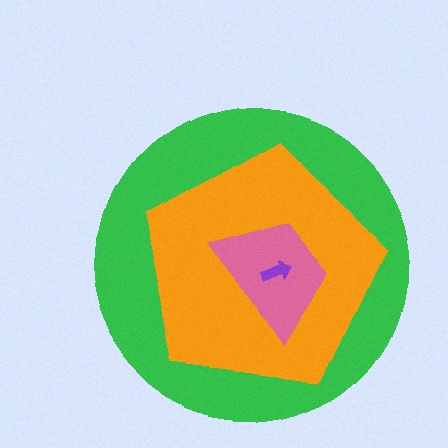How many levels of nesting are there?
4.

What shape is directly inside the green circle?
The orange pentagon.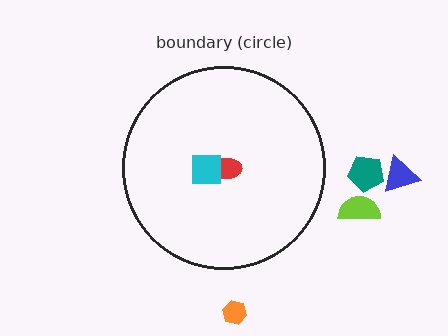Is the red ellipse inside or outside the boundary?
Inside.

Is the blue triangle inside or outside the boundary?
Outside.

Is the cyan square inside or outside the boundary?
Inside.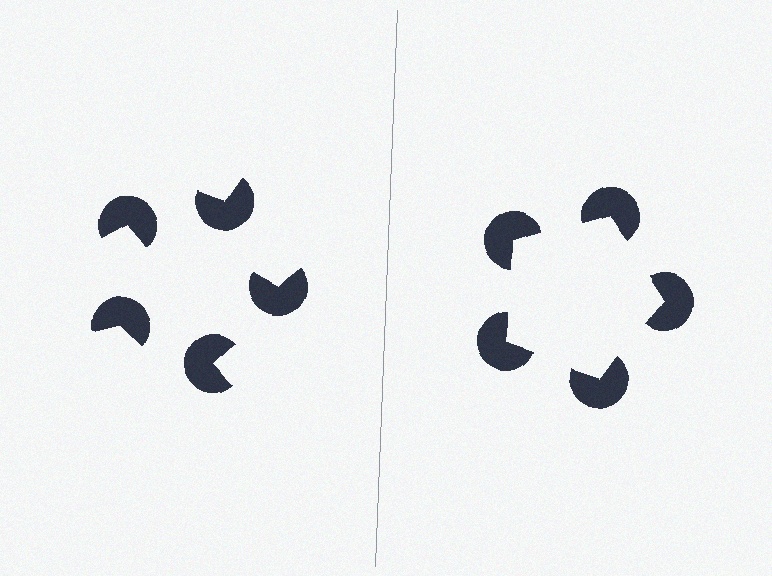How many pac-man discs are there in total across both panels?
10 — 5 on each side.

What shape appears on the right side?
An illusory pentagon.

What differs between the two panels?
The pac-man discs are positioned identically on both sides; only the wedge orientations differ. On the right they align to a pentagon; on the left they are misaligned.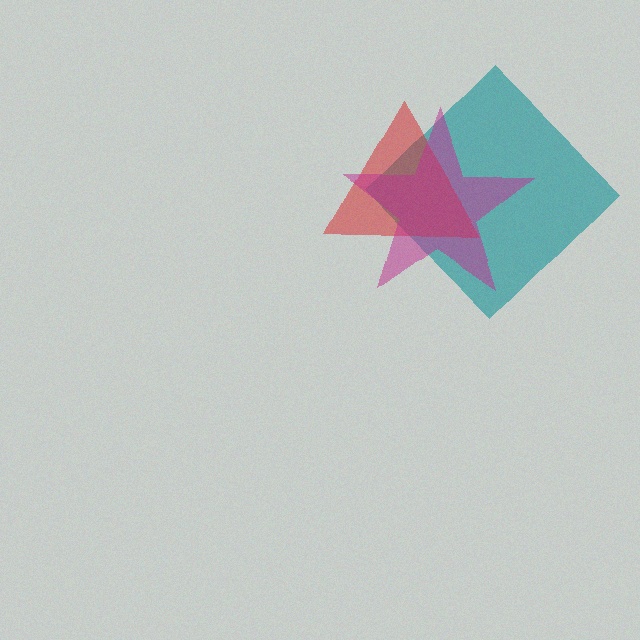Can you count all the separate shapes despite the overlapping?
Yes, there are 3 separate shapes.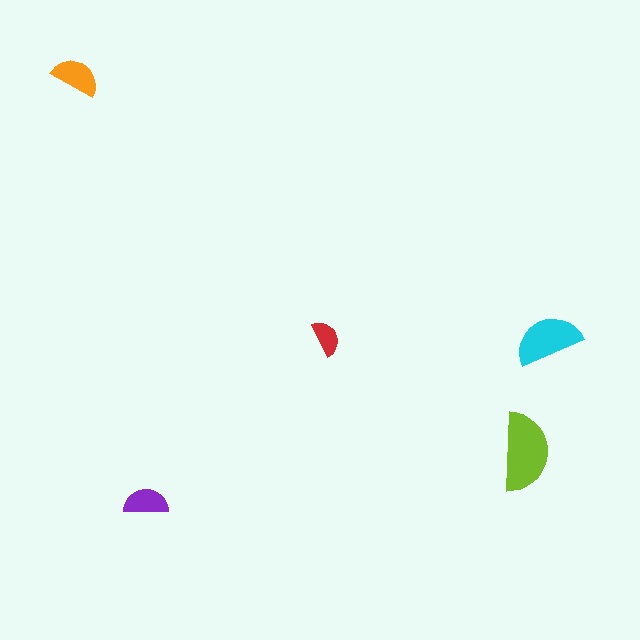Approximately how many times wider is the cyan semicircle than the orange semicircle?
About 1.5 times wider.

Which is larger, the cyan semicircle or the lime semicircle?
The lime one.